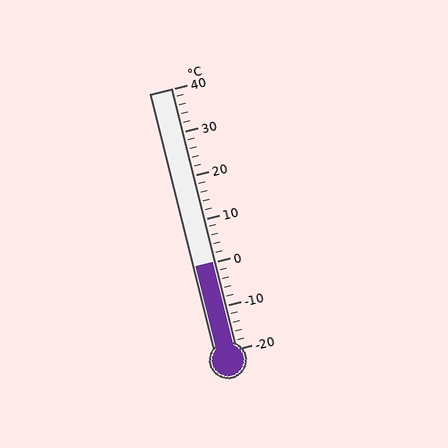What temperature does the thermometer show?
The thermometer shows approximately 0°C.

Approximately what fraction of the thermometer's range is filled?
The thermometer is filled to approximately 35% of its range.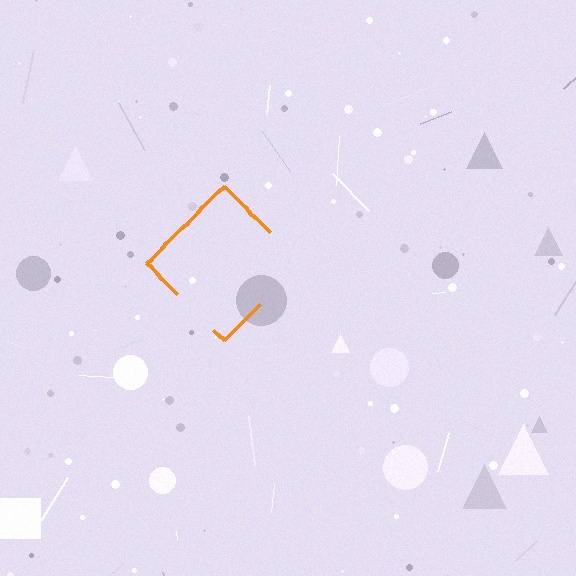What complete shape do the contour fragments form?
The contour fragments form a diamond.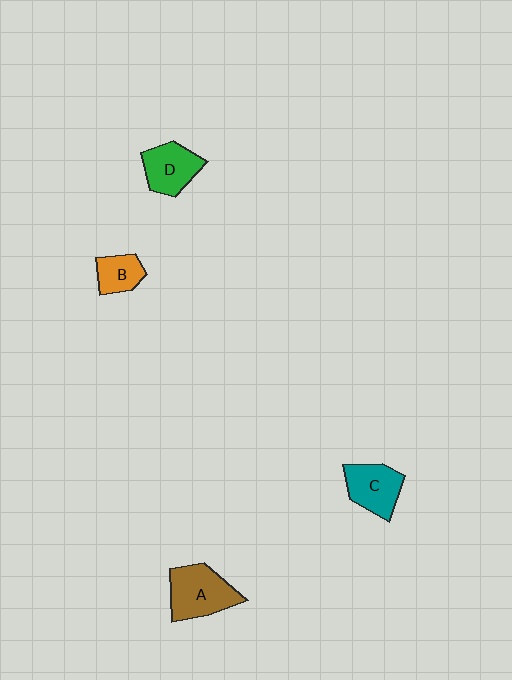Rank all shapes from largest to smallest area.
From largest to smallest: A (brown), C (teal), D (green), B (orange).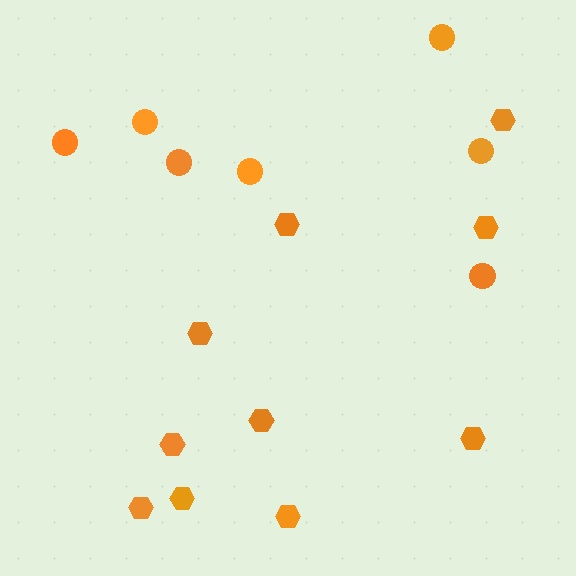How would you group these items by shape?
There are 2 groups: one group of hexagons (10) and one group of circles (7).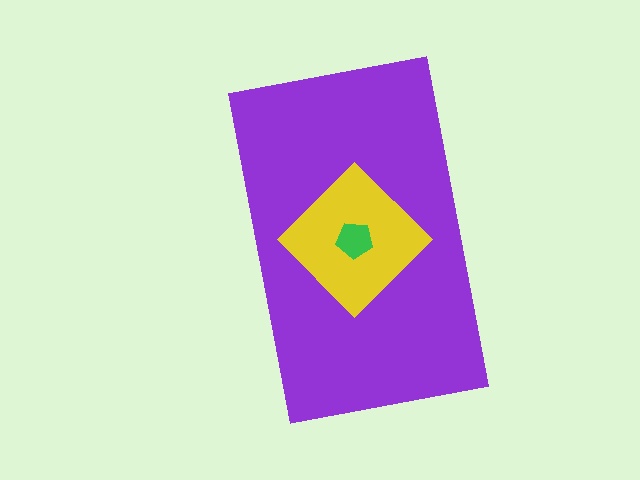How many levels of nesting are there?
3.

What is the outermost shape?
The purple rectangle.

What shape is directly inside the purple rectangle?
The yellow diamond.